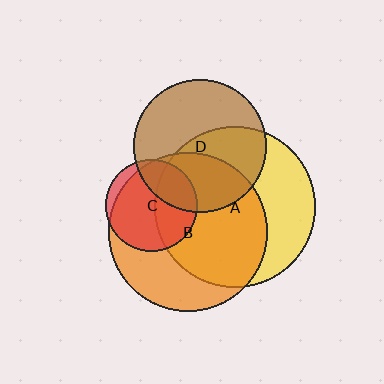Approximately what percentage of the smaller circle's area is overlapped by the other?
Approximately 30%.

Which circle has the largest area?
Circle A (yellow).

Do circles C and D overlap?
Yes.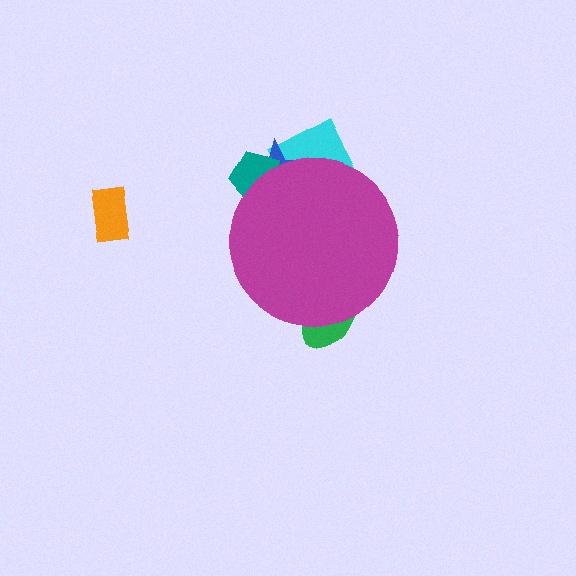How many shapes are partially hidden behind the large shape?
4 shapes are partially hidden.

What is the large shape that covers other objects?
A magenta circle.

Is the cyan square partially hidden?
Yes, the cyan square is partially hidden behind the magenta circle.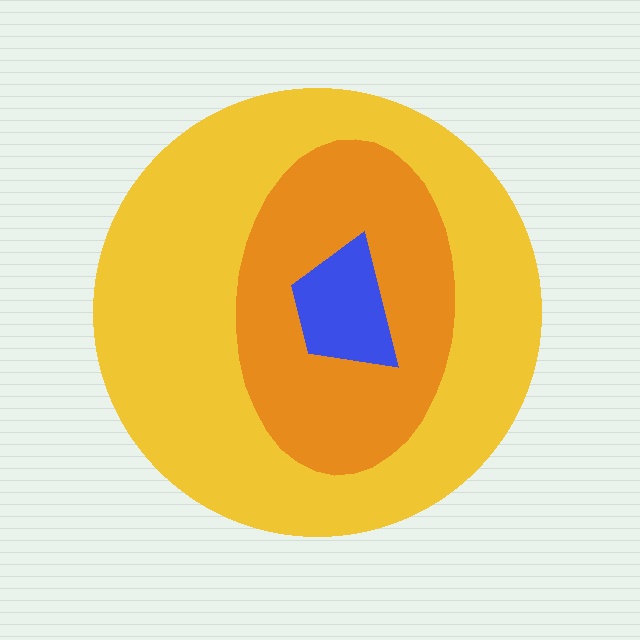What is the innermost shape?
The blue trapezoid.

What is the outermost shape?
The yellow circle.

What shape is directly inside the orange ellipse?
The blue trapezoid.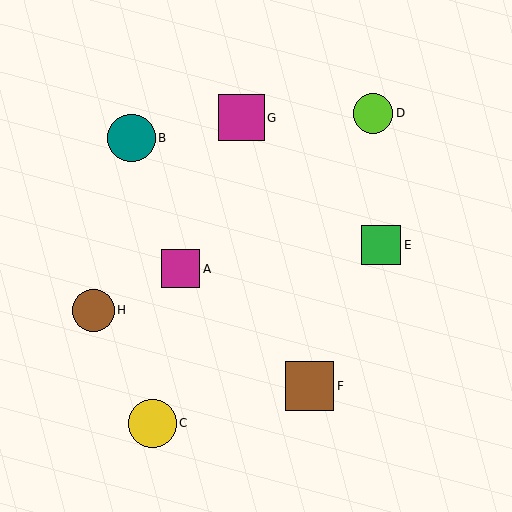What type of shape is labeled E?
Shape E is a green square.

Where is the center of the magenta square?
The center of the magenta square is at (181, 269).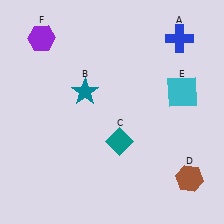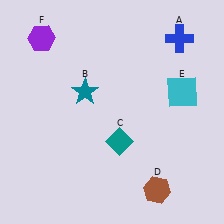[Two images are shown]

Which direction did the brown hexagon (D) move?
The brown hexagon (D) moved left.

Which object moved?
The brown hexagon (D) moved left.